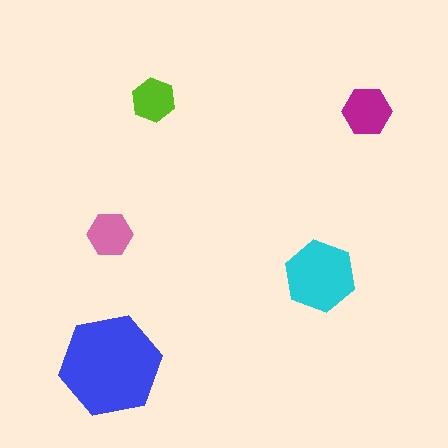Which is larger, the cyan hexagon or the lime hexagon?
The cyan one.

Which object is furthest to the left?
The pink hexagon is leftmost.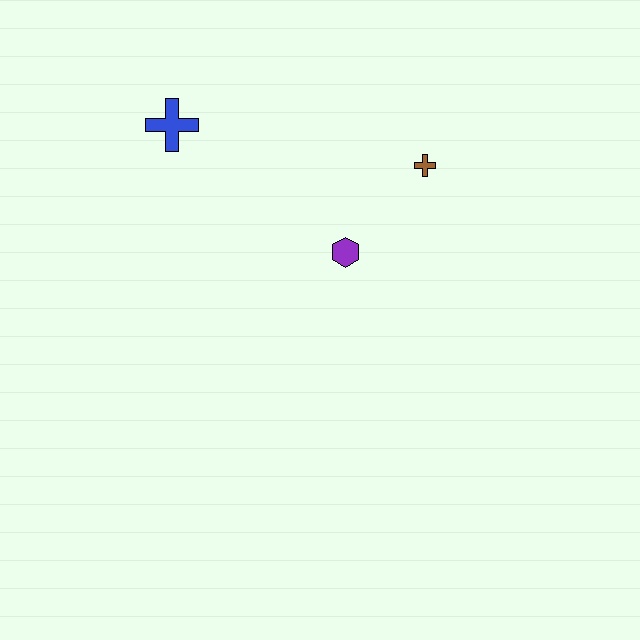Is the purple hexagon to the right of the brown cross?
No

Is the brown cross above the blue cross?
No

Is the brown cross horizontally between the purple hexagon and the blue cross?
No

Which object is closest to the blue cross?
The purple hexagon is closest to the blue cross.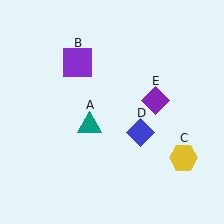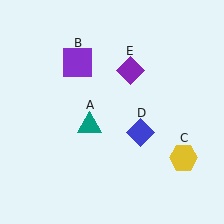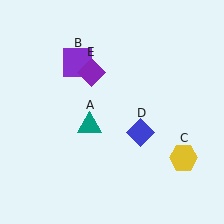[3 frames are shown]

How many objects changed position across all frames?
1 object changed position: purple diamond (object E).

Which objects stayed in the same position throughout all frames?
Teal triangle (object A) and purple square (object B) and yellow hexagon (object C) and blue diamond (object D) remained stationary.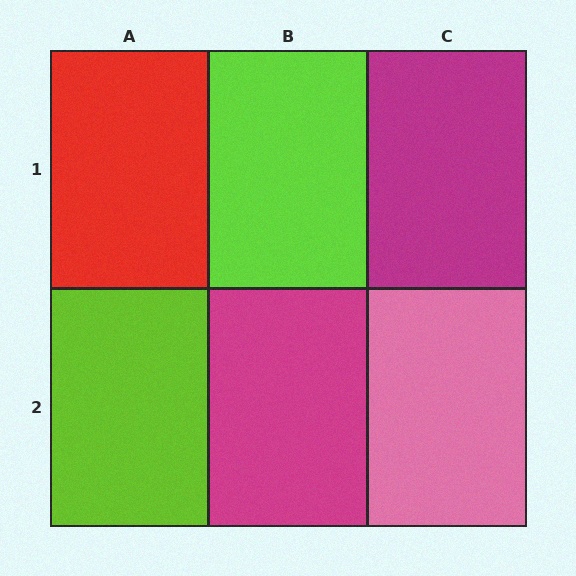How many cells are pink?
1 cell is pink.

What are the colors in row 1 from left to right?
Red, lime, magenta.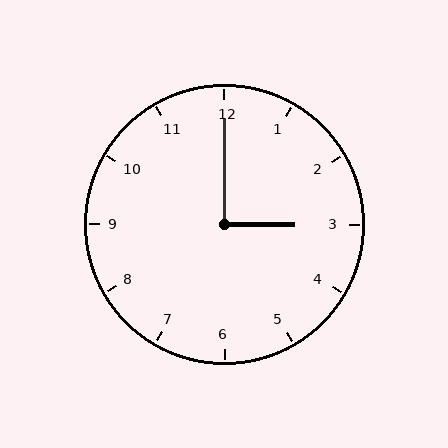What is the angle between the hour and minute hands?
Approximately 90 degrees.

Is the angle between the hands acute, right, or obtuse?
It is right.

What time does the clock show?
3:00.